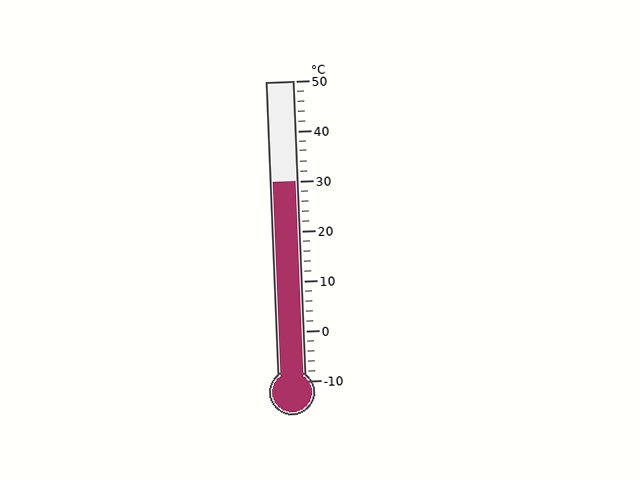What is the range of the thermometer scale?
The thermometer scale ranges from -10°C to 50°C.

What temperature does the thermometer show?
The thermometer shows approximately 30°C.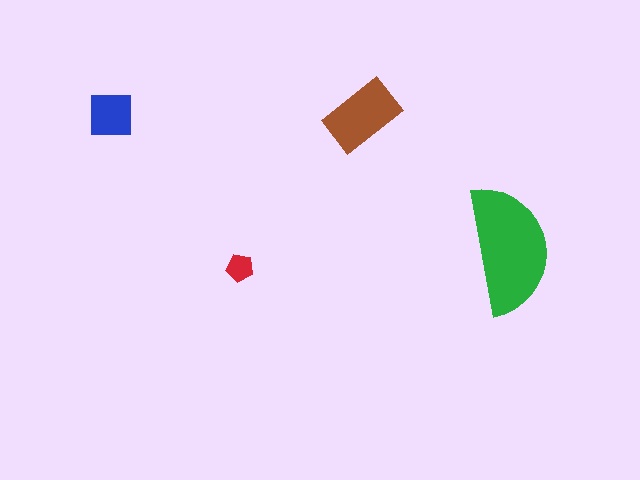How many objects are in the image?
There are 4 objects in the image.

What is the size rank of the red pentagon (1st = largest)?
4th.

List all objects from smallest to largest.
The red pentagon, the blue square, the brown rectangle, the green semicircle.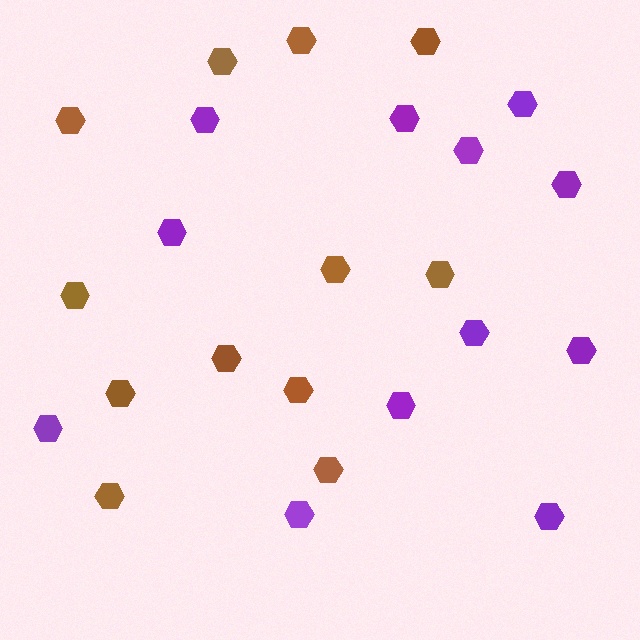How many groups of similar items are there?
There are 2 groups: one group of purple hexagons (12) and one group of brown hexagons (12).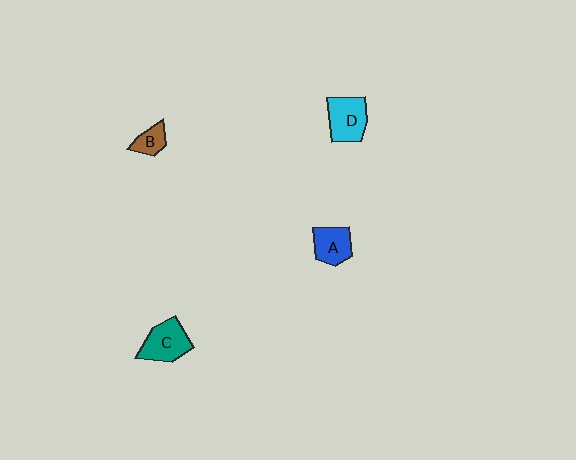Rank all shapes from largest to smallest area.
From largest to smallest: D (cyan), C (teal), A (blue), B (brown).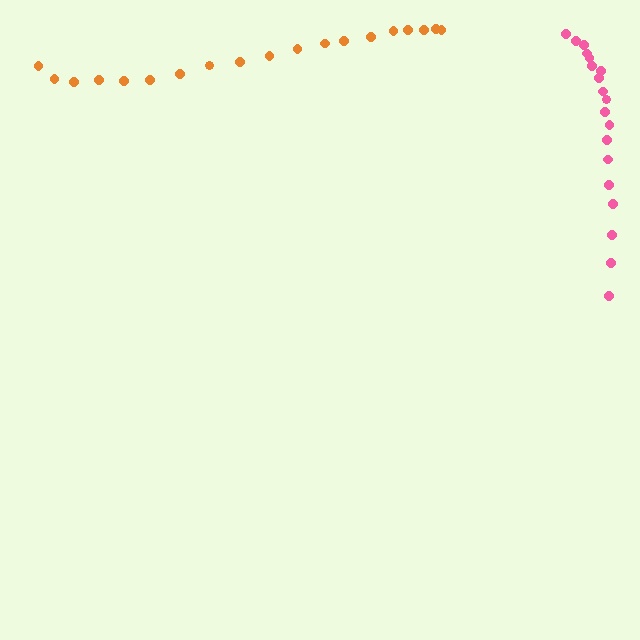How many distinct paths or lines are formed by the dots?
There are 2 distinct paths.